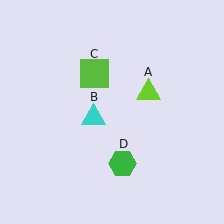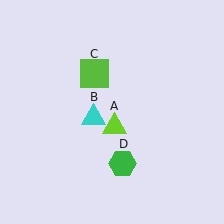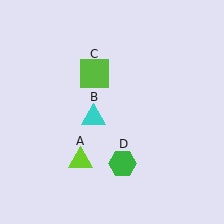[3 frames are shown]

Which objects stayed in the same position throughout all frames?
Cyan triangle (object B) and lime square (object C) and green hexagon (object D) remained stationary.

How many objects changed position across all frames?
1 object changed position: lime triangle (object A).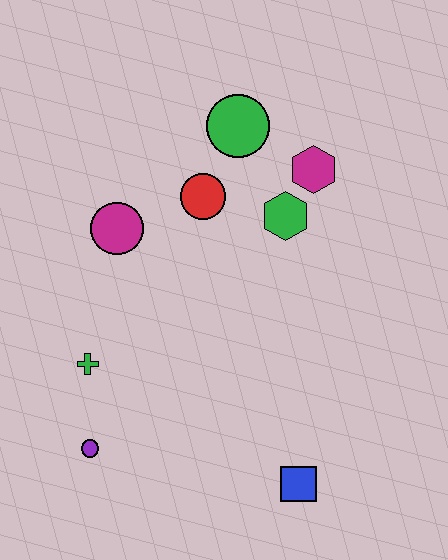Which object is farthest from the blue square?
The green circle is farthest from the blue square.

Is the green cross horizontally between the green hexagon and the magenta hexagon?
No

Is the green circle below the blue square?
No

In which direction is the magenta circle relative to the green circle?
The magenta circle is to the left of the green circle.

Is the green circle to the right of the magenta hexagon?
No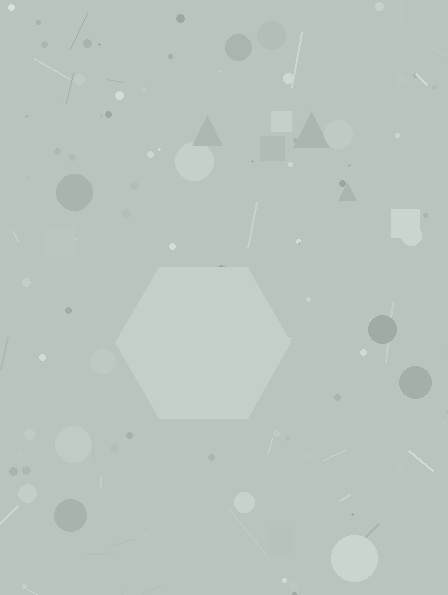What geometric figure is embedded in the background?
A hexagon is embedded in the background.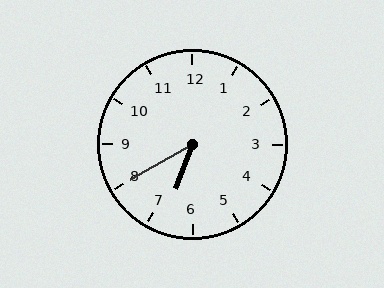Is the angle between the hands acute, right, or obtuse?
It is acute.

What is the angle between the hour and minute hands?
Approximately 40 degrees.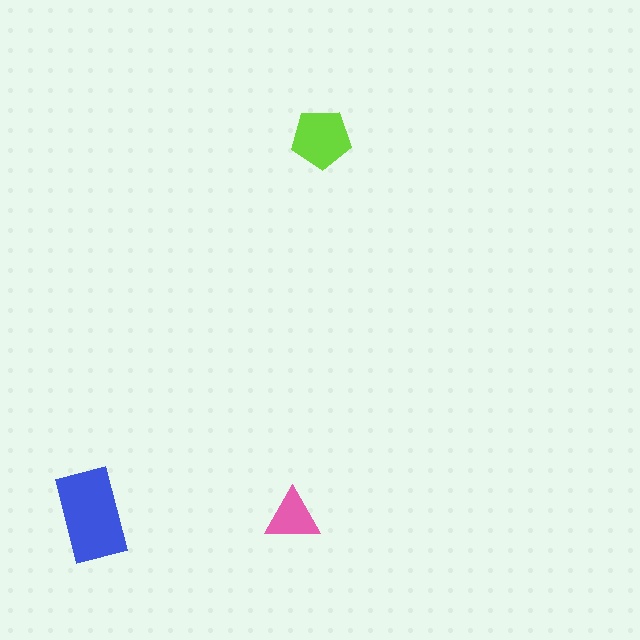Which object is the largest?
The blue rectangle.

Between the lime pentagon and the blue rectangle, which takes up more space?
The blue rectangle.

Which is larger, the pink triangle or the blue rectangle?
The blue rectangle.